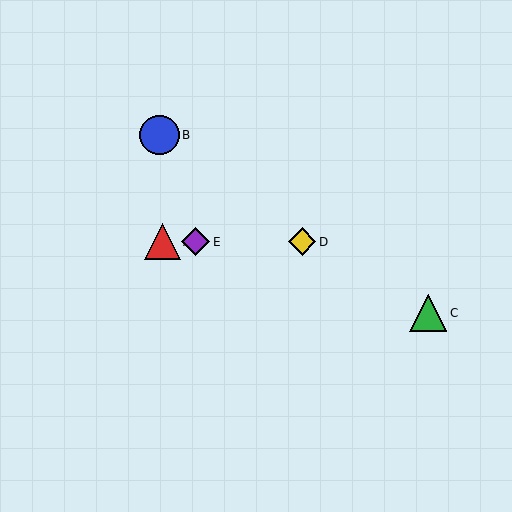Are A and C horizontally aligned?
No, A is at y≈242 and C is at y≈313.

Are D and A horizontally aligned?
Yes, both are at y≈242.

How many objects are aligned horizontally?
3 objects (A, D, E) are aligned horizontally.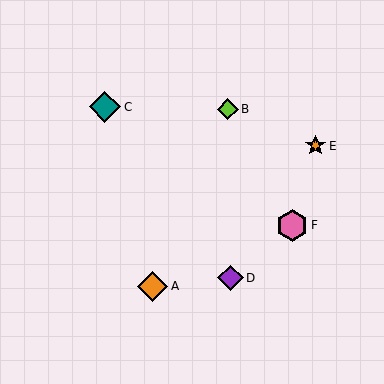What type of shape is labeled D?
Shape D is a purple diamond.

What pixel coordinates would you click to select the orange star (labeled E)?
Click at (316, 146) to select the orange star E.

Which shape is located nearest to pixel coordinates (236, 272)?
The purple diamond (labeled D) at (231, 278) is nearest to that location.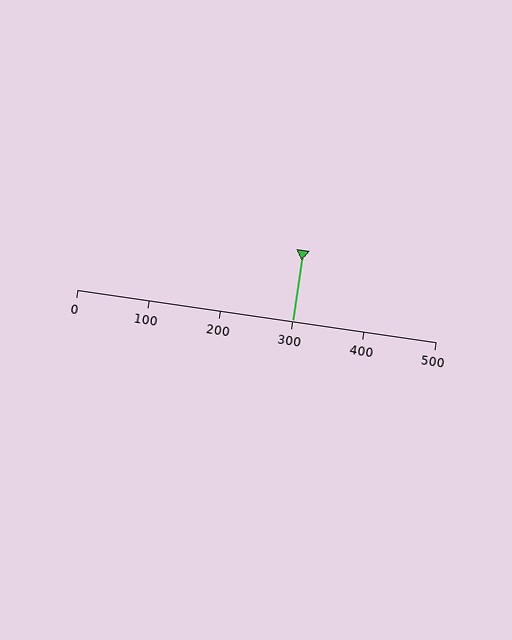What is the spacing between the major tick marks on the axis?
The major ticks are spaced 100 apart.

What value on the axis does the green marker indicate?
The marker indicates approximately 300.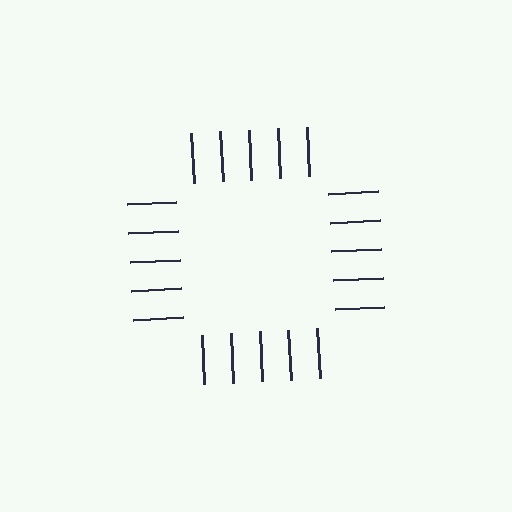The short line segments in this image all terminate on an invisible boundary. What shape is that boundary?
An illusory square — the line segments terminate on its edges but no continuous stroke is drawn.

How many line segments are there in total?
20 — 5 along each of the 4 edges.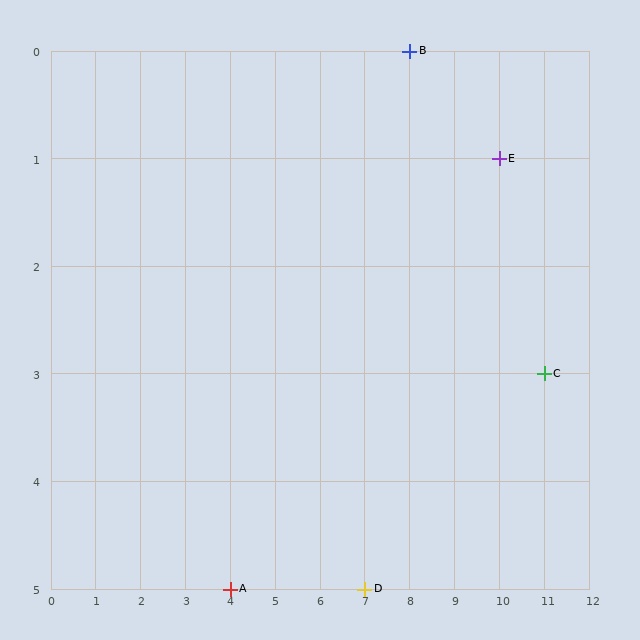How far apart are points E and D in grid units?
Points E and D are 3 columns and 4 rows apart (about 5.0 grid units diagonally).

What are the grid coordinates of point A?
Point A is at grid coordinates (4, 5).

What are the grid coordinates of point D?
Point D is at grid coordinates (7, 5).